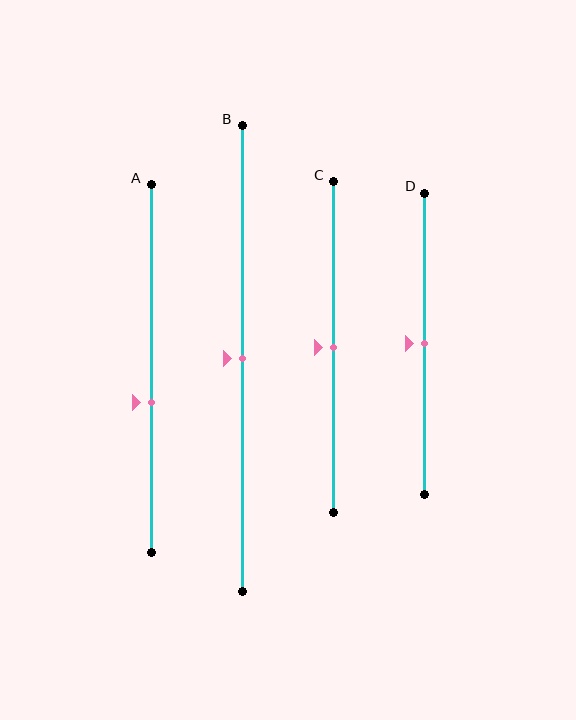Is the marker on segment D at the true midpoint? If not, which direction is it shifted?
Yes, the marker on segment D is at the true midpoint.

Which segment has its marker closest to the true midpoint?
Segment B has its marker closest to the true midpoint.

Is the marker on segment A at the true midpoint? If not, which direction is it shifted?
No, the marker on segment A is shifted downward by about 9% of the segment length.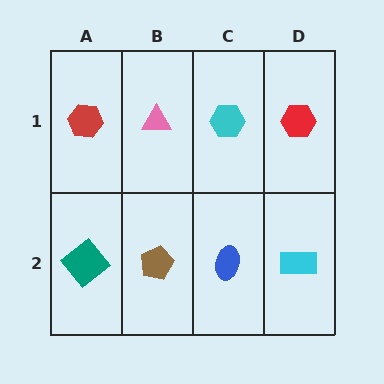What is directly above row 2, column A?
A red hexagon.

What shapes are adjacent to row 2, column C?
A cyan hexagon (row 1, column C), a brown pentagon (row 2, column B), a cyan rectangle (row 2, column D).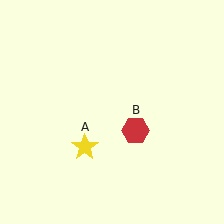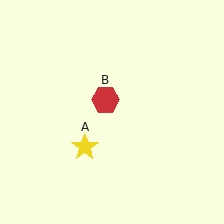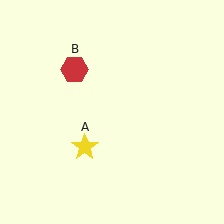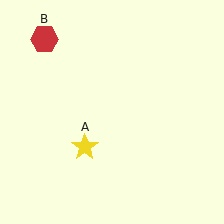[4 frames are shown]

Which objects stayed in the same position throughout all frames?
Yellow star (object A) remained stationary.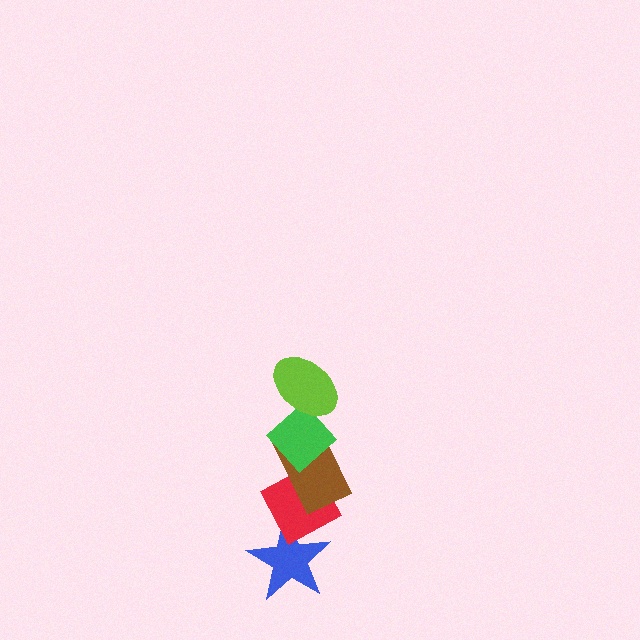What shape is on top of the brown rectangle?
The green diamond is on top of the brown rectangle.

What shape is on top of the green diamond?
The lime ellipse is on top of the green diamond.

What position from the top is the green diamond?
The green diamond is 2nd from the top.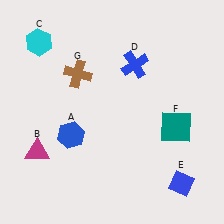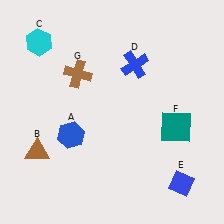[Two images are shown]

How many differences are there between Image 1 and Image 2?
There is 1 difference between the two images.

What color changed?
The triangle (B) changed from magenta in Image 1 to brown in Image 2.